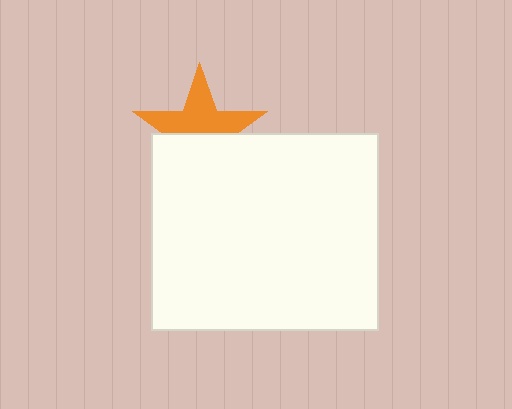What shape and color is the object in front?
The object in front is a white rectangle.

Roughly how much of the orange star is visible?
About half of it is visible (roughly 54%).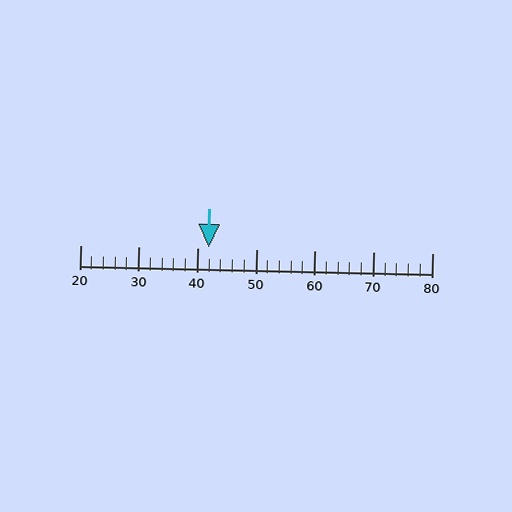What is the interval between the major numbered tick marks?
The major tick marks are spaced 10 units apart.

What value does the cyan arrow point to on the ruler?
The cyan arrow points to approximately 42.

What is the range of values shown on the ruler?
The ruler shows values from 20 to 80.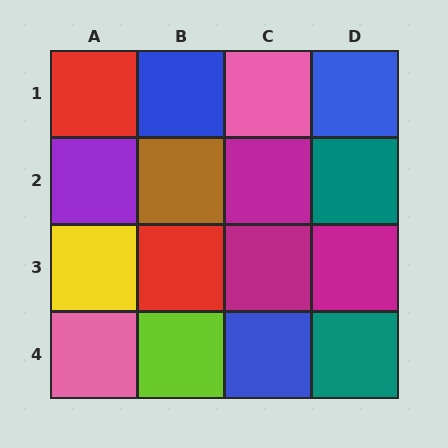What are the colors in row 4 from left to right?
Pink, lime, blue, teal.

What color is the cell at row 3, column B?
Red.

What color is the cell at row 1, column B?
Blue.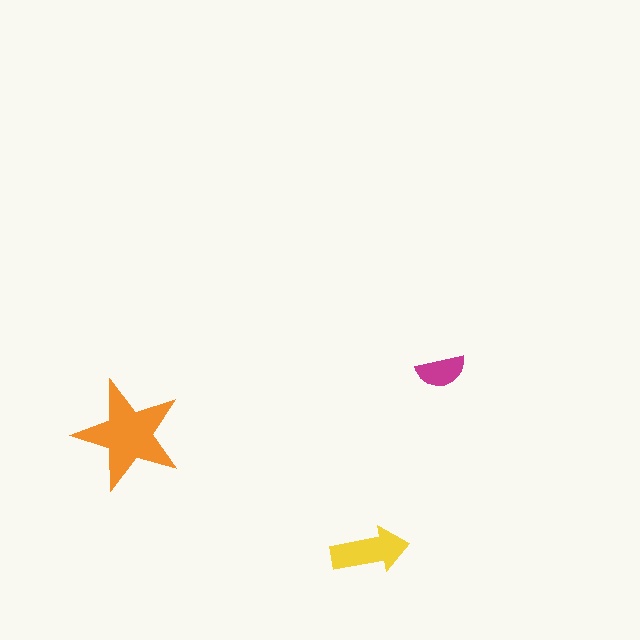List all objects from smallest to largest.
The magenta semicircle, the yellow arrow, the orange star.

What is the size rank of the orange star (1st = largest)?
1st.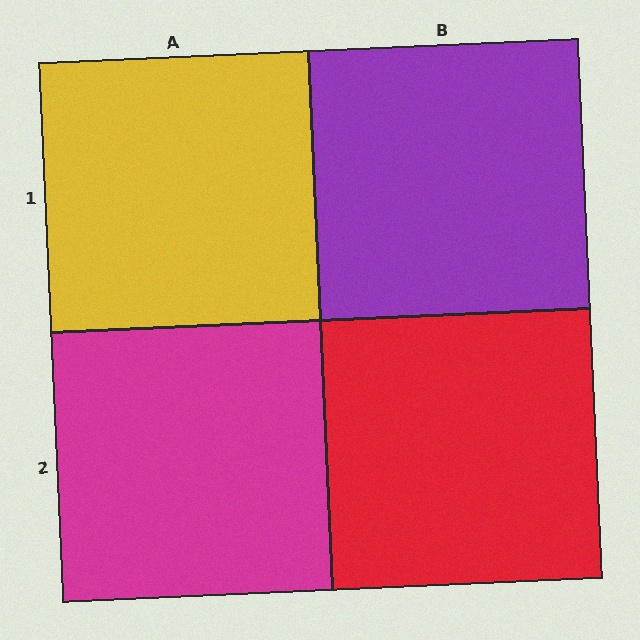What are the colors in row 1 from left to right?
Yellow, purple.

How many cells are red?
1 cell is red.